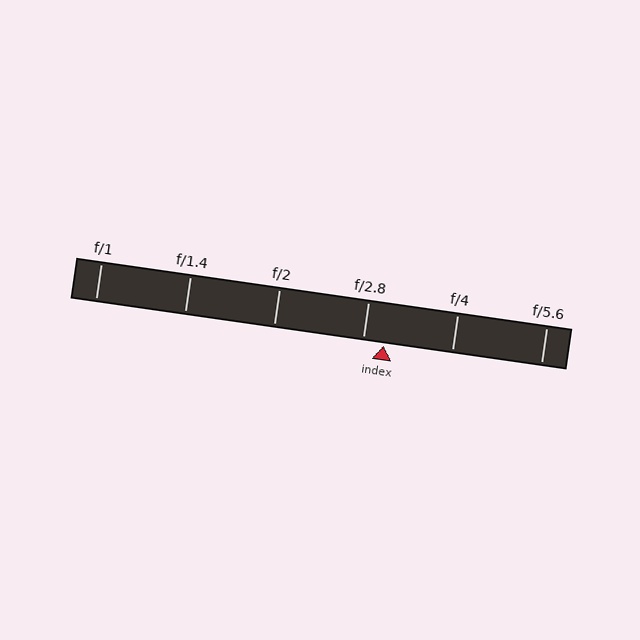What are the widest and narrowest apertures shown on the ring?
The widest aperture shown is f/1 and the narrowest is f/5.6.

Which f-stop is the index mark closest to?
The index mark is closest to f/2.8.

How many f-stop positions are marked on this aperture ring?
There are 6 f-stop positions marked.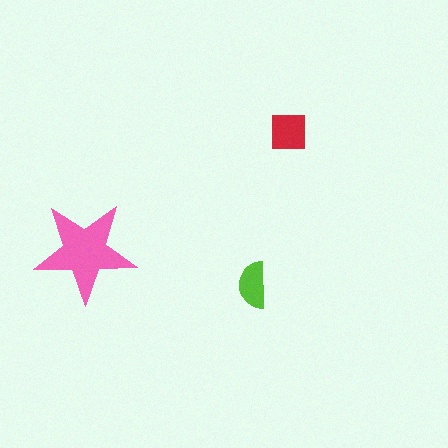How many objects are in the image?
There are 3 objects in the image.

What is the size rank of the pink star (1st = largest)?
1st.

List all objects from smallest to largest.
The lime semicircle, the red square, the pink star.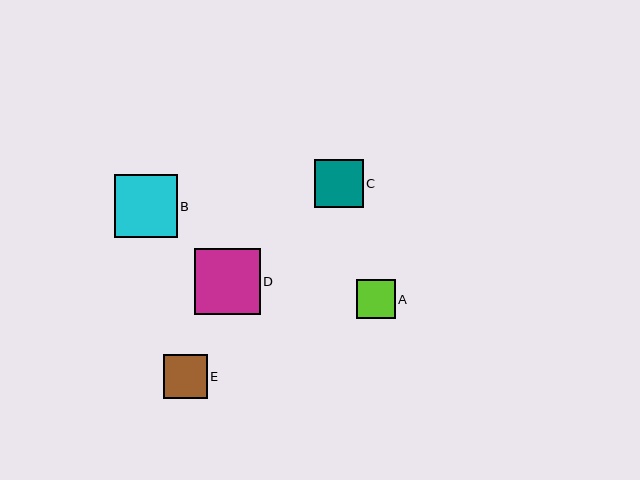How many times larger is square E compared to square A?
Square E is approximately 1.2 times the size of square A.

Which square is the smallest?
Square A is the smallest with a size of approximately 38 pixels.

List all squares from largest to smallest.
From largest to smallest: D, B, C, E, A.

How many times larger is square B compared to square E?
Square B is approximately 1.4 times the size of square E.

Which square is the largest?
Square D is the largest with a size of approximately 65 pixels.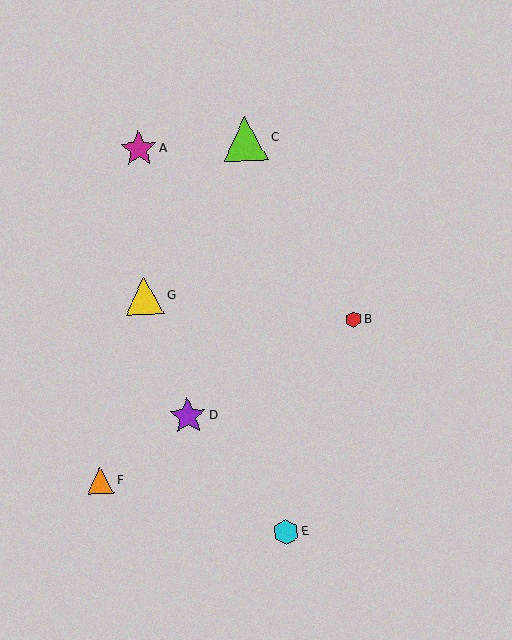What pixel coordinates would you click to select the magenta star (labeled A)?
Click at (139, 149) to select the magenta star A.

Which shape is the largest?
The lime triangle (labeled C) is the largest.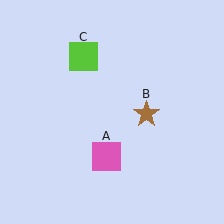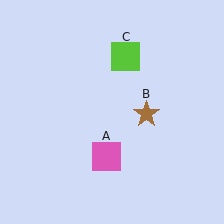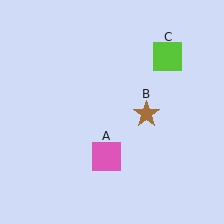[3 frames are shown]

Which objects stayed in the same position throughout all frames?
Pink square (object A) and brown star (object B) remained stationary.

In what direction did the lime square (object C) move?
The lime square (object C) moved right.